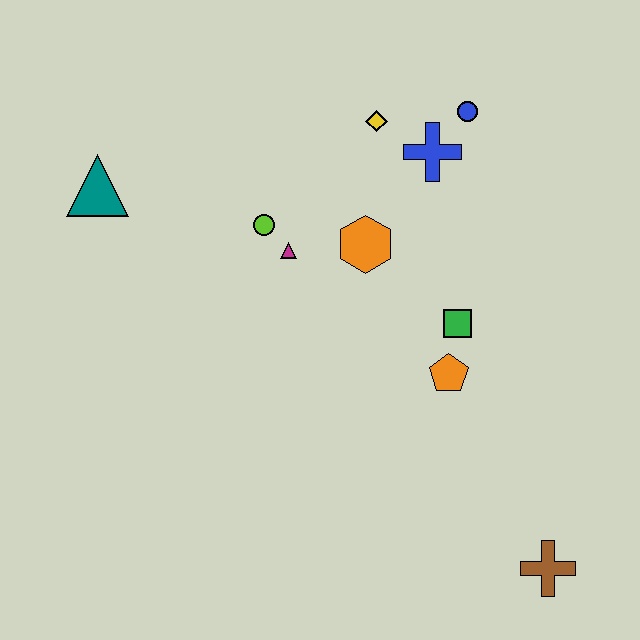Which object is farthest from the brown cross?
The teal triangle is farthest from the brown cross.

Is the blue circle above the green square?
Yes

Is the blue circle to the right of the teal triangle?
Yes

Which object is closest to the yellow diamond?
The blue cross is closest to the yellow diamond.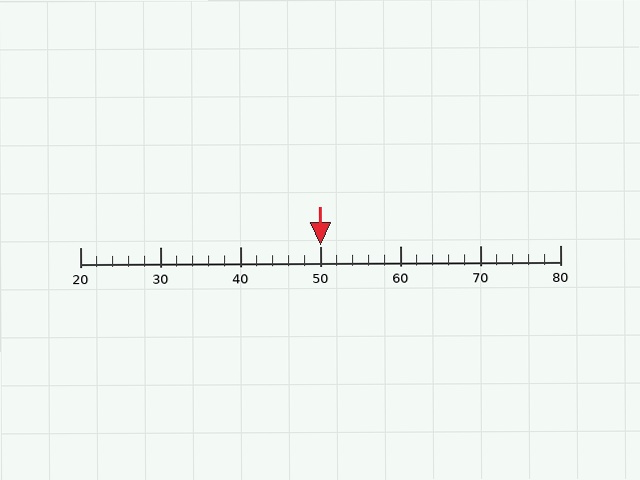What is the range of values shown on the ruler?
The ruler shows values from 20 to 80.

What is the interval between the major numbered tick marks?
The major tick marks are spaced 10 units apart.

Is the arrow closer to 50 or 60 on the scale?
The arrow is closer to 50.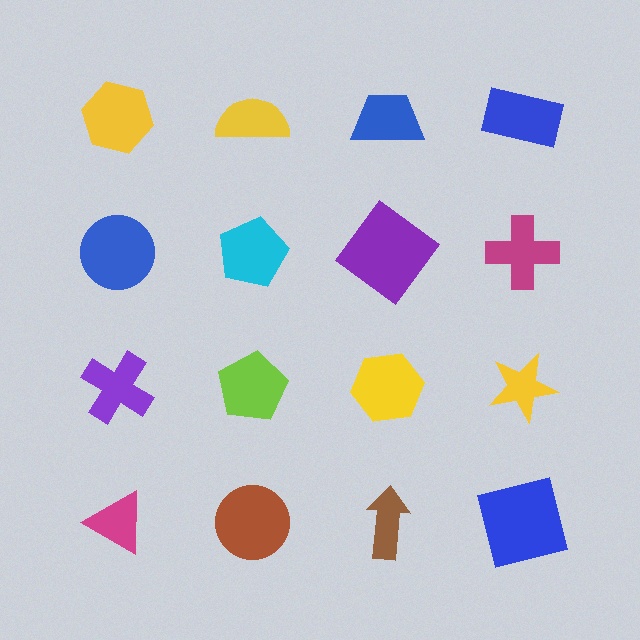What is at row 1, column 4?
A blue rectangle.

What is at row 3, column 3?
A yellow hexagon.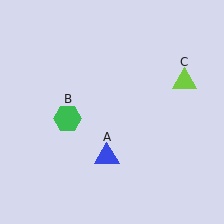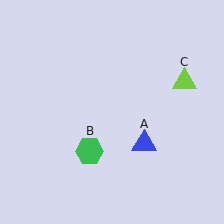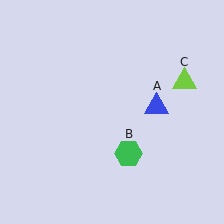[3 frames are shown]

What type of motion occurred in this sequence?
The blue triangle (object A), green hexagon (object B) rotated counterclockwise around the center of the scene.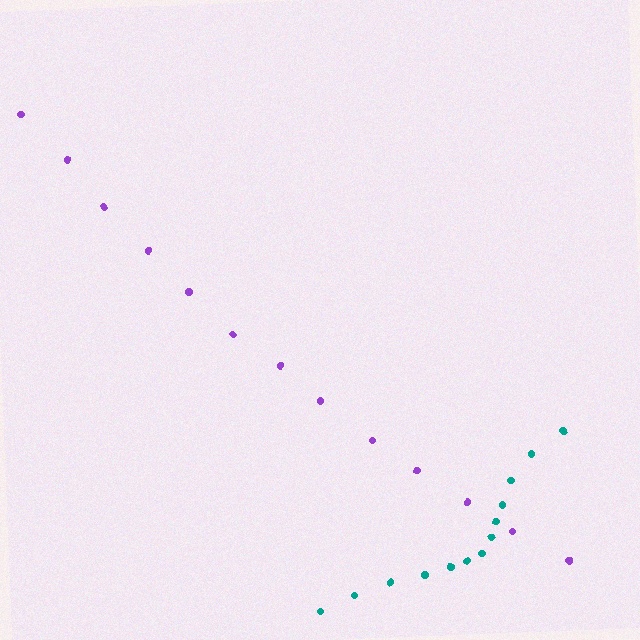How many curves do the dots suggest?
There are 2 distinct paths.